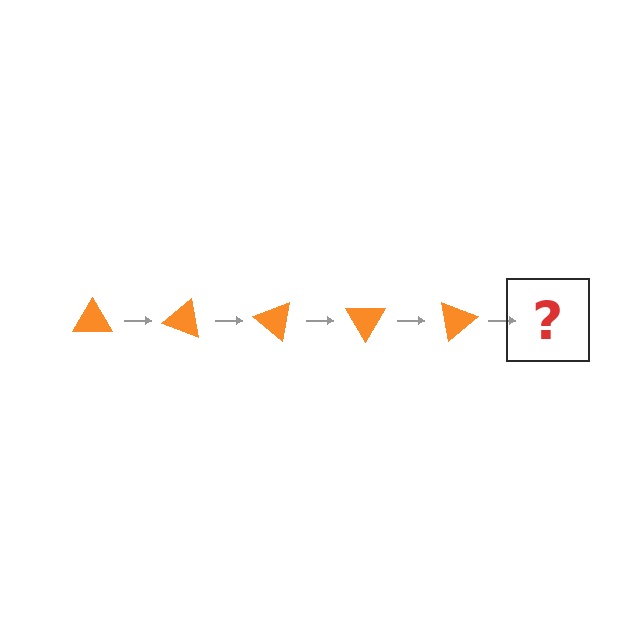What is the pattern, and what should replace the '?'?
The pattern is that the triangle rotates 20 degrees each step. The '?' should be an orange triangle rotated 100 degrees.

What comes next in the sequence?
The next element should be an orange triangle rotated 100 degrees.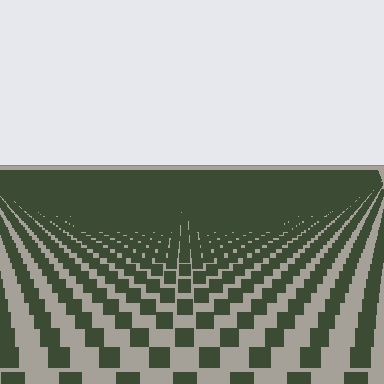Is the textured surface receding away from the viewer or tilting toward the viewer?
The surface is receding away from the viewer. Texture elements get smaller and denser toward the top.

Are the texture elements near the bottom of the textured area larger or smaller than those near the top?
Larger. Near the bottom, elements are closer to the viewer and appear at a bigger on-screen size.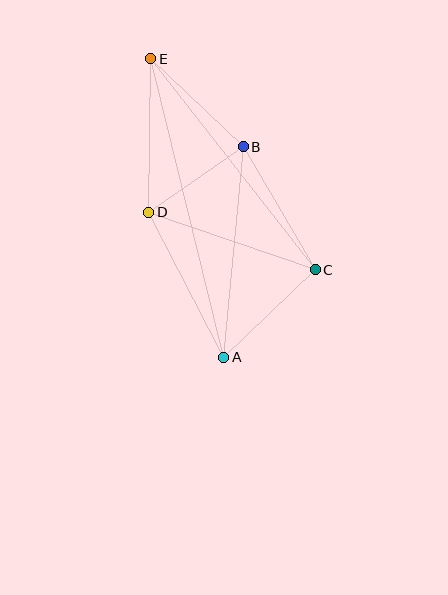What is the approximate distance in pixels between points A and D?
The distance between A and D is approximately 163 pixels.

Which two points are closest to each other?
Points B and D are closest to each other.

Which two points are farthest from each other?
Points A and E are farthest from each other.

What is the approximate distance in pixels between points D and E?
The distance between D and E is approximately 153 pixels.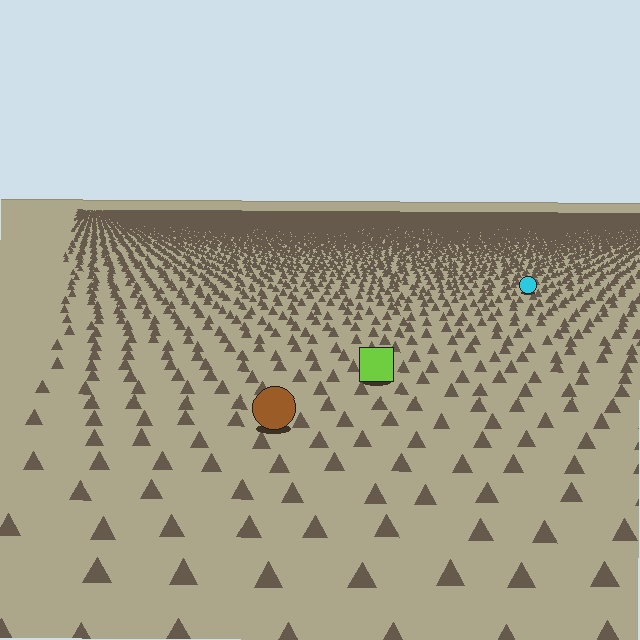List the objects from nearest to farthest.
From nearest to farthest: the brown circle, the lime square, the cyan circle.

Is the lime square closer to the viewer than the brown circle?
No. The brown circle is closer — you can tell from the texture gradient: the ground texture is coarser near it.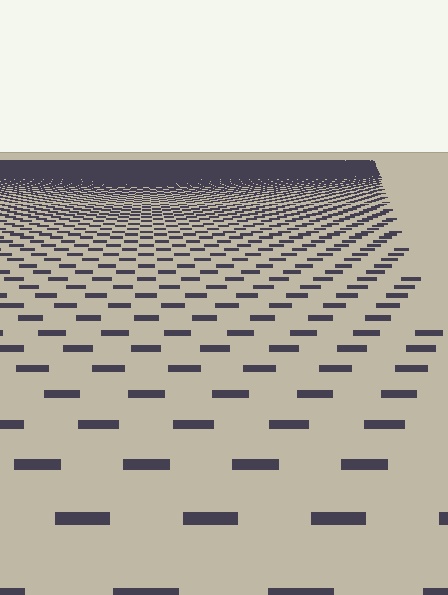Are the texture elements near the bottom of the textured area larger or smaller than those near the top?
Larger. Near the bottom, elements are closer to the viewer and appear at a bigger on-screen size.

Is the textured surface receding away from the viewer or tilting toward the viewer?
The surface is receding away from the viewer. Texture elements get smaller and denser toward the top.